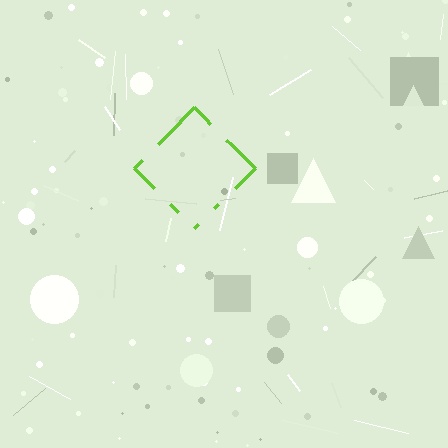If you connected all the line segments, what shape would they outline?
They would outline a diamond.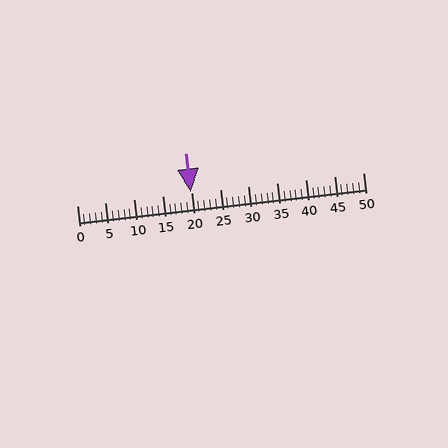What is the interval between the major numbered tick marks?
The major tick marks are spaced 5 units apart.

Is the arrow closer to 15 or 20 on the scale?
The arrow is closer to 20.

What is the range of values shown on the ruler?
The ruler shows values from 0 to 50.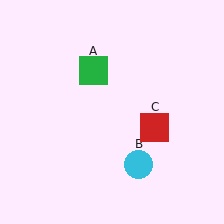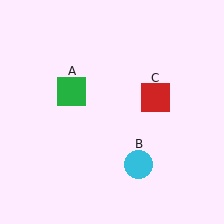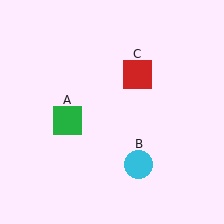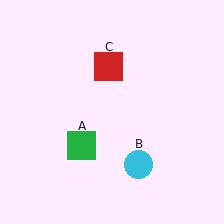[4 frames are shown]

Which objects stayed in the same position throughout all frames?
Cyan circle (object B) remained stationary.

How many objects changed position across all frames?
2 objects changed position: green square (object A), red square (object C).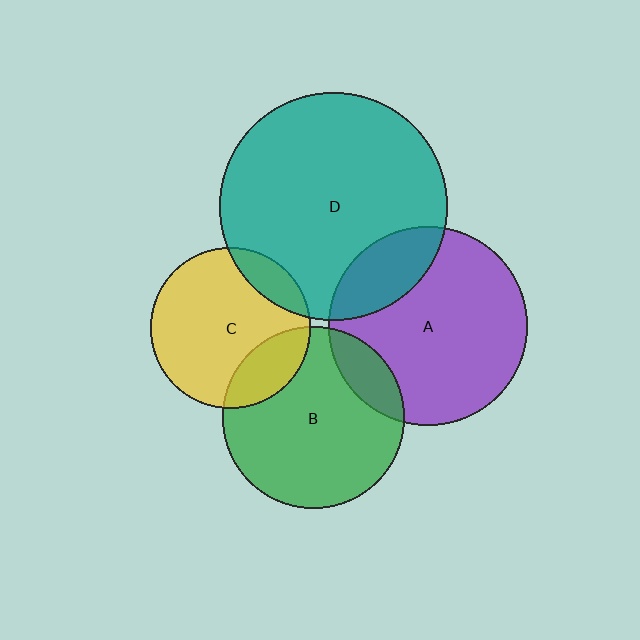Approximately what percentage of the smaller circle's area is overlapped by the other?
Approximately 20%.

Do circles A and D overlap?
Yes.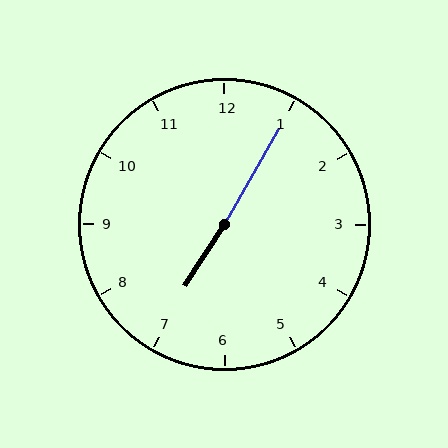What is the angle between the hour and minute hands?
Approximately 178 degrees.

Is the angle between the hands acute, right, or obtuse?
It is obtuse.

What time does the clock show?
7:05.